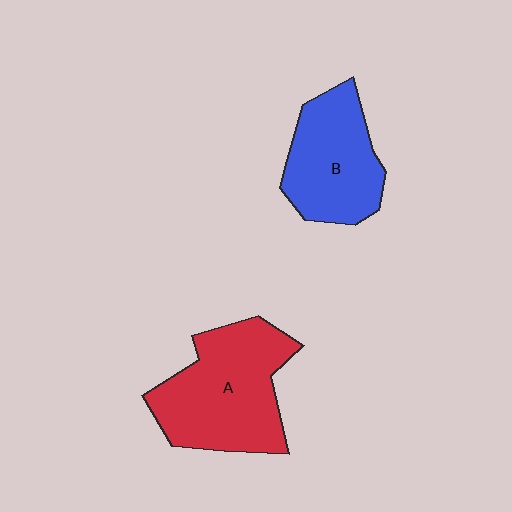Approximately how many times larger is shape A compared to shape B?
Approximately 1.3 times.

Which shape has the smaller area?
Shape B (blue).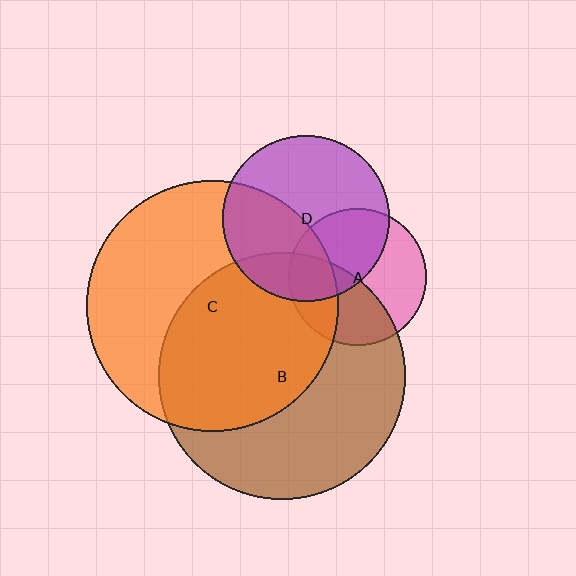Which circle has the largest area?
Circle C (orange).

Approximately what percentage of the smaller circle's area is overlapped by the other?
Approximately 50%.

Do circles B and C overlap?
Yes.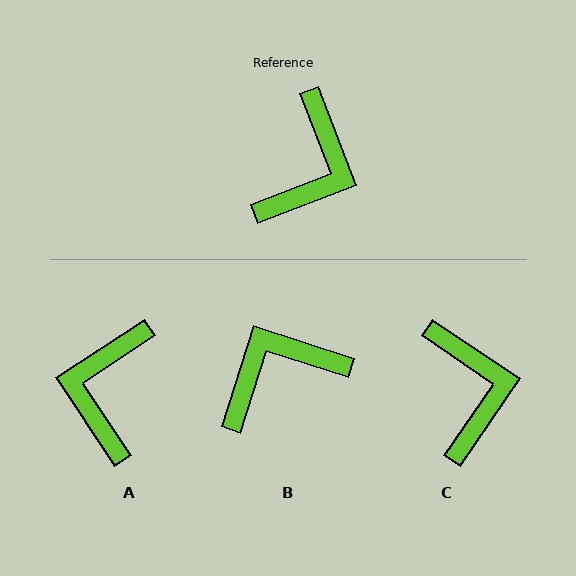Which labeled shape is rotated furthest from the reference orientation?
A, about 167 degrees away.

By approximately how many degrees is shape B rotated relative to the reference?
Approximately 141 degrees counter-clockwise.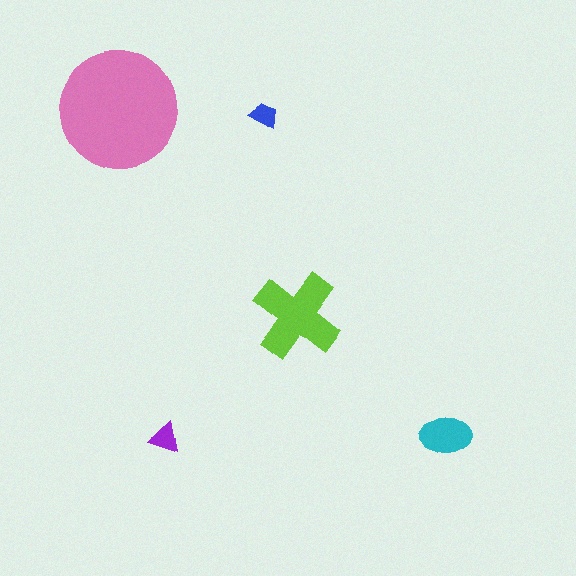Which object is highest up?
The pink circle is topmost.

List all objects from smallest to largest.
The blue trapezoid, the purple triangle, the cyan ellipse, the lime cross, the pink circle.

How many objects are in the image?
There are 5 objects in the image.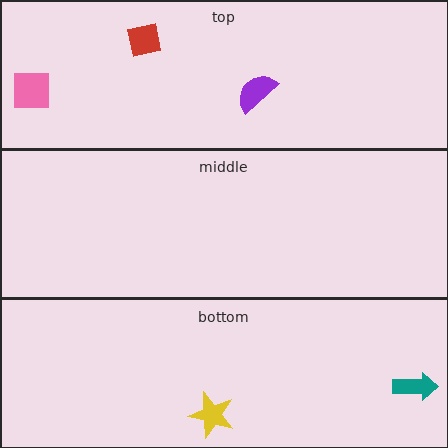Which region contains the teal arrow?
The bottom region.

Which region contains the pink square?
The top region.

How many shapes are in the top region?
3.